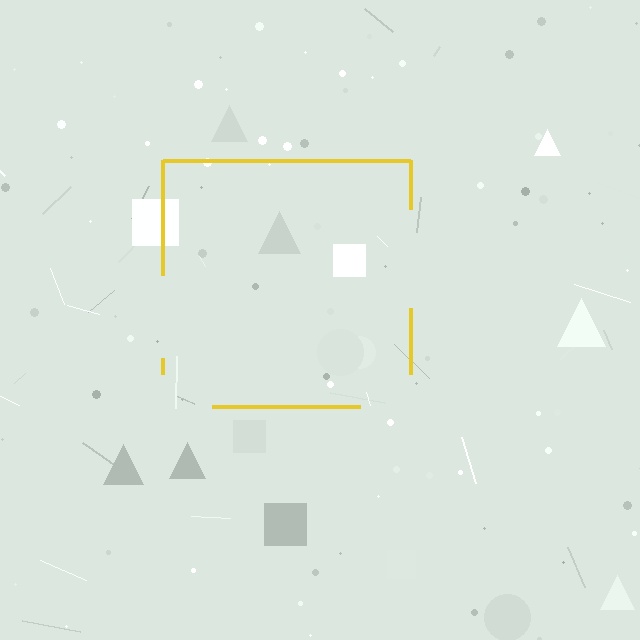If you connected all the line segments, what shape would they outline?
They would outline a square.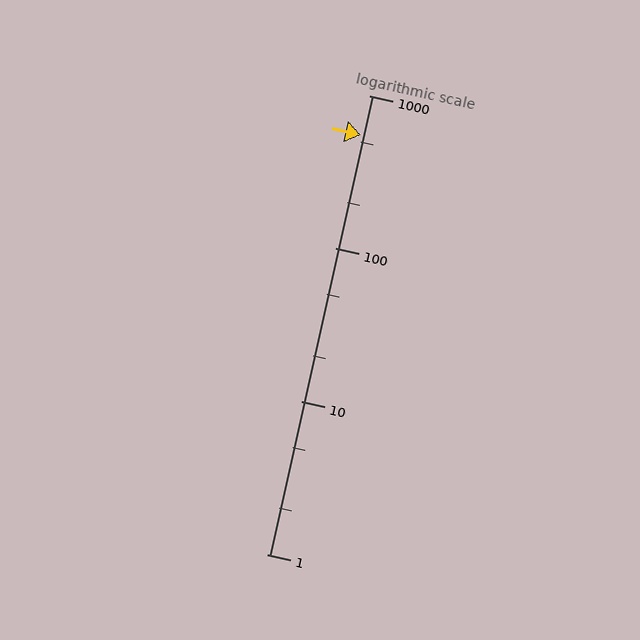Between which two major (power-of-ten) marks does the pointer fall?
The pointer is between 100 and 1000.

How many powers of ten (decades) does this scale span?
The scale spans 3 decades, from 1 to 1000.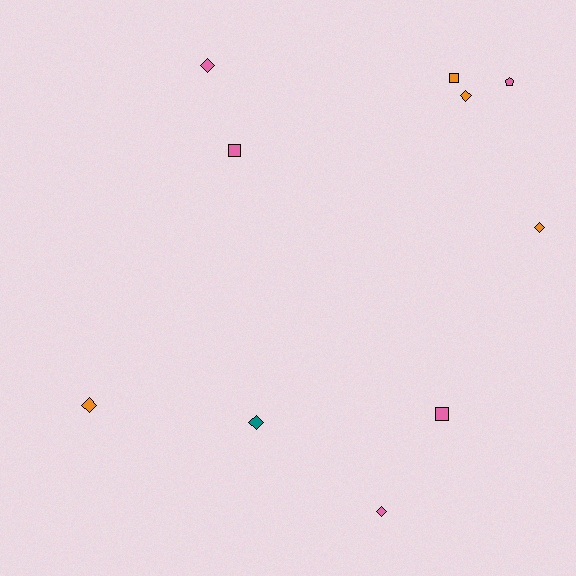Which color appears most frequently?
Pink, with 5 objects.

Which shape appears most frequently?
Diamond, with 6 objects.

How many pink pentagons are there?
There is 1 pink pentagon.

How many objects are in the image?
There are 10 objects.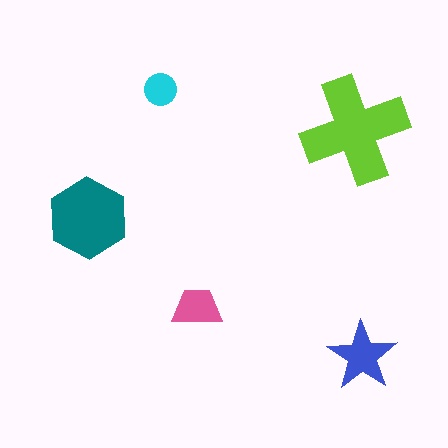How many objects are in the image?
There are 5 objects in the image.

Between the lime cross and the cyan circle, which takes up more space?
The lime cross.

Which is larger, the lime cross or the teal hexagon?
The lime cross.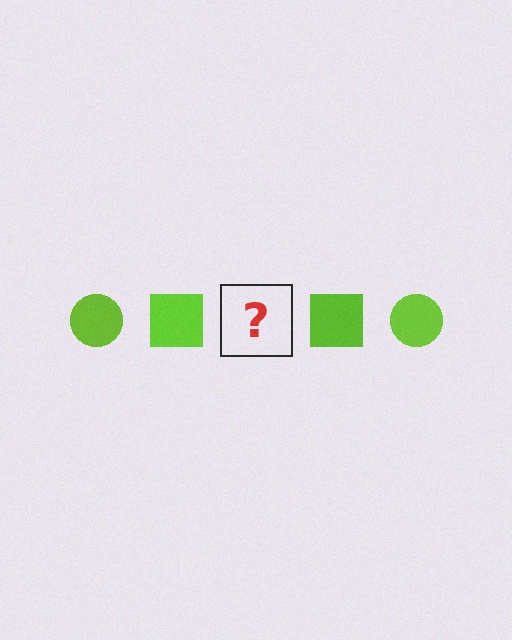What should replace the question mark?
The question mark should be replaced with a lime circle.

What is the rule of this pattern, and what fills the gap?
The rule is that the pattern cycles through circle, square shapes in lime. The gap should be filled with a lime circle.